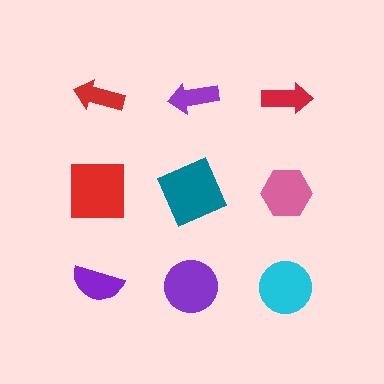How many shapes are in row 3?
3 shapes.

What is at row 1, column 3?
A red arrow.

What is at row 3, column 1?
A purple semicircle.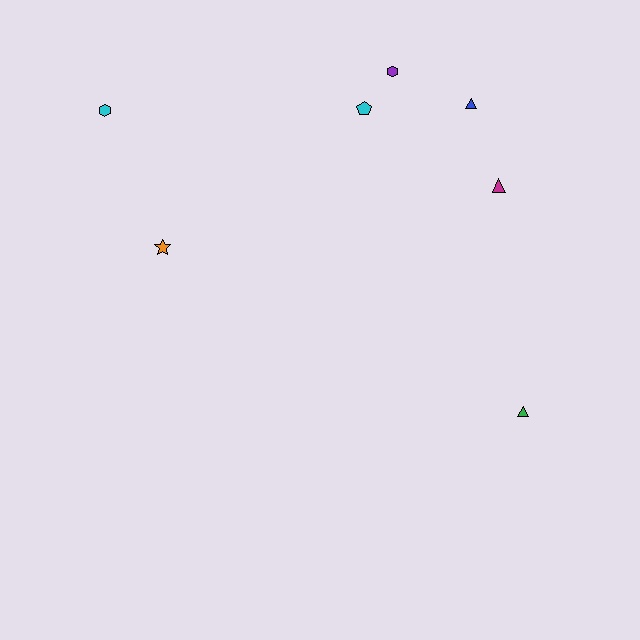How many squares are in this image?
There are no squares.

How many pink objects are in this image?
There are no pink objects.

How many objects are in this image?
There are 7 objects.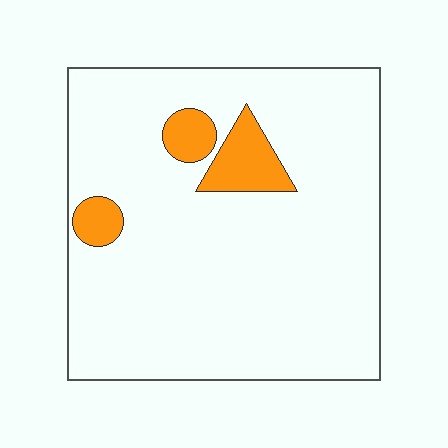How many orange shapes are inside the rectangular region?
3.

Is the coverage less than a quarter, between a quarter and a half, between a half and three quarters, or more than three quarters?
Less than a quarter.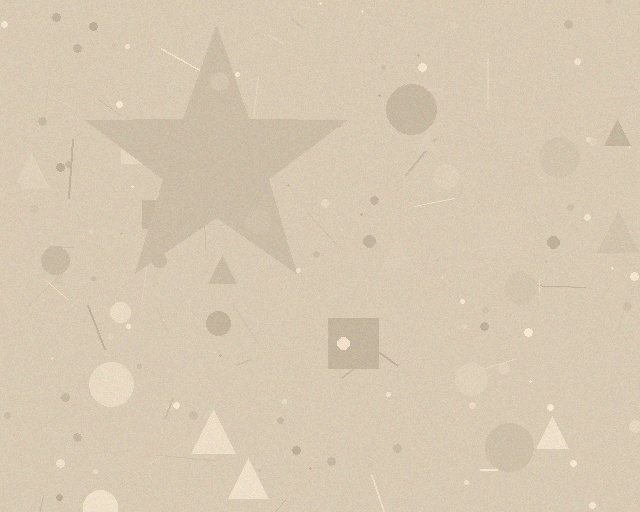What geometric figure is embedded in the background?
A star is embedded in the background.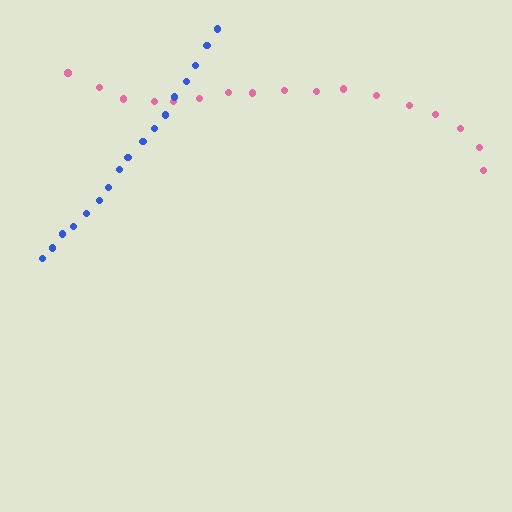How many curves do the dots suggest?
There are 2 distinct paths.